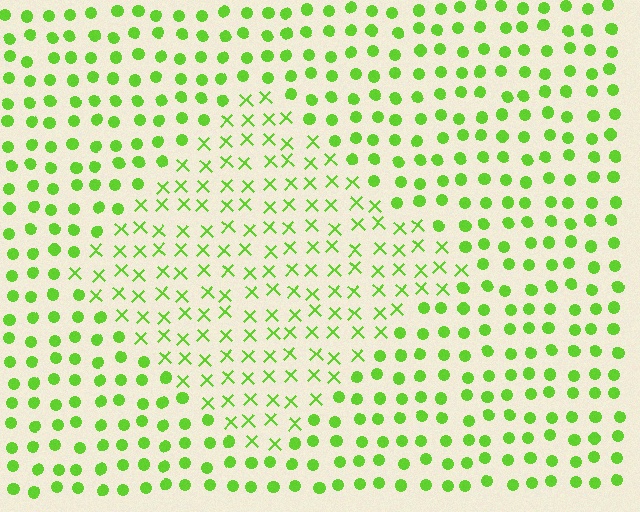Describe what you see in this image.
The image is filled with small lime elements arranged in a uniform grid. A diamond-shaped region contains X marks, while the surrounding area contains circles. The boundary is defined purely by the change in element shape.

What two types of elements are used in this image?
The image uses X marks inside the diamond region and circles outside it.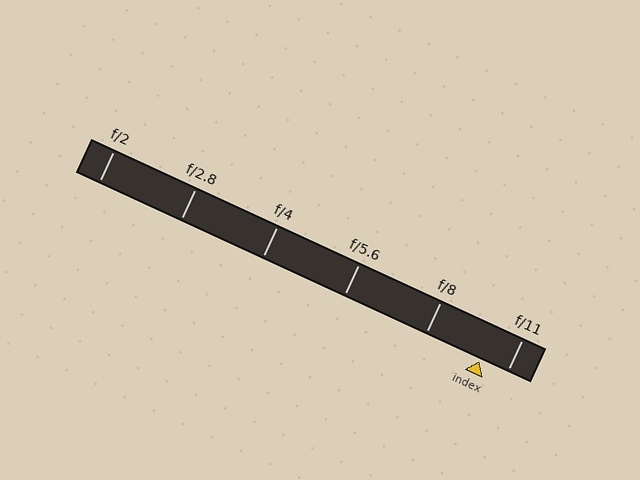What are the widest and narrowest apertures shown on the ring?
The widest aperture shown is f/2 and the narrowest is f/11.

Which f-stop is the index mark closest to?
The index mark is closest to f/11.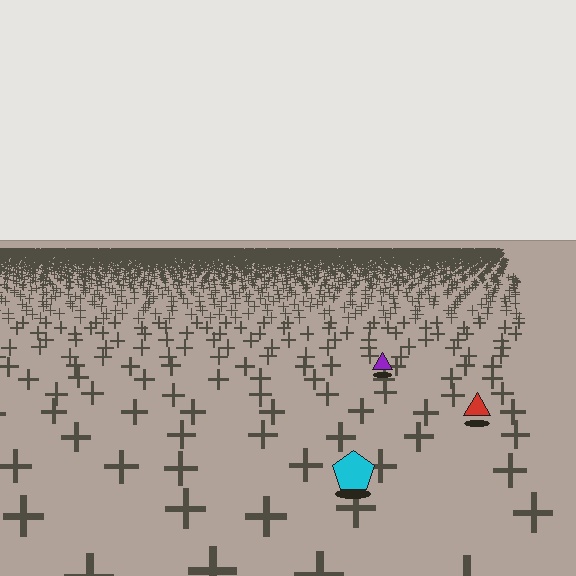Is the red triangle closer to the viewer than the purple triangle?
Yes. The red triangle is closer — you can tell from the texture gradient: the ground texture is coarser near it.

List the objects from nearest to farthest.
From nearest to farthest: the cyan pentagon, the red triangle, the purple triangle.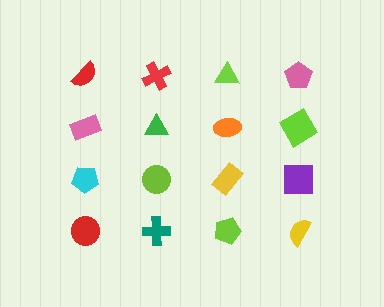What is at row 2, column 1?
A pink rectangle.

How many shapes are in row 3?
4 shapes.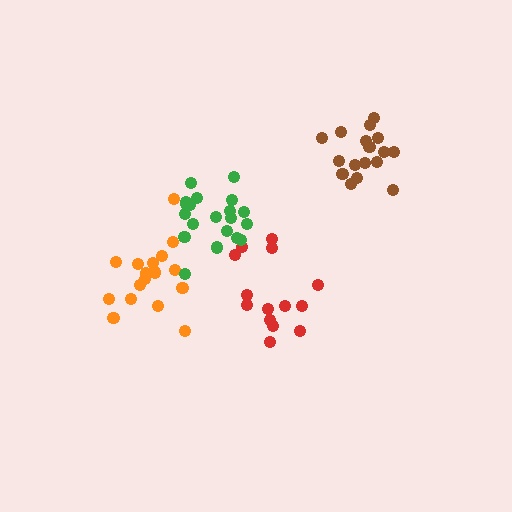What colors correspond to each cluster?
The clusters are colored: red, brown, orange, green.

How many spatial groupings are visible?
There are 4 spatial groupings.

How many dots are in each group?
Group 1: 14 dots, Group 2: 17 dots, Group 3: 18 dots, Group 4: 20 dots (69 total).